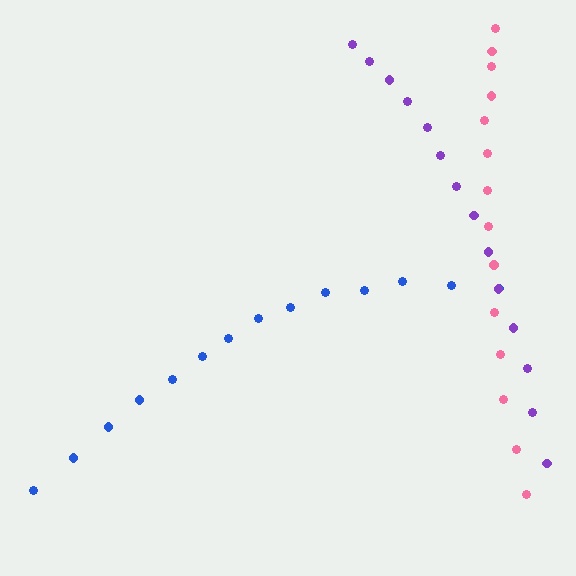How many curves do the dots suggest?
There are 3 distinct paths.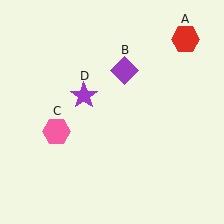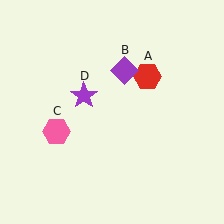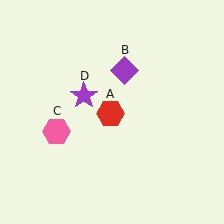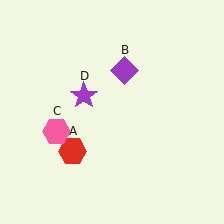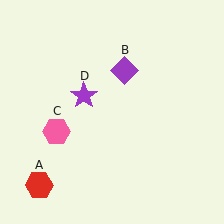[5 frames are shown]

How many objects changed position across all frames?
1 object changed position: red hexagon (object A).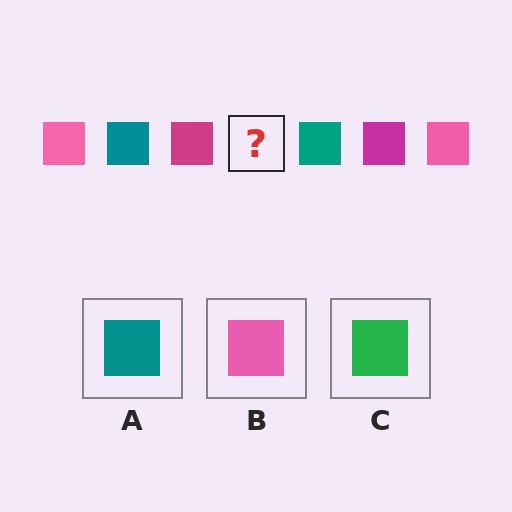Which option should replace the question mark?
Option B.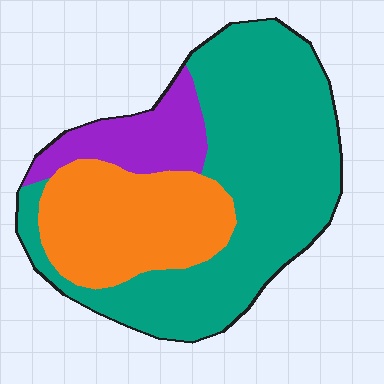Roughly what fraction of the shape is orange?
Orange covers around 30% of the shape.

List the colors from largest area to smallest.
From largest to smallest: teal, orange, purple.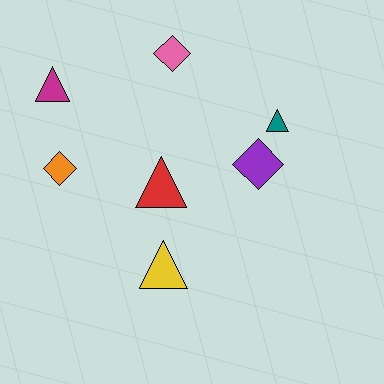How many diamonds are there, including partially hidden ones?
There are 3 diamonds.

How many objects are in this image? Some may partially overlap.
There are 7 objects.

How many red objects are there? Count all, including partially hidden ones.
There is 1 red object.